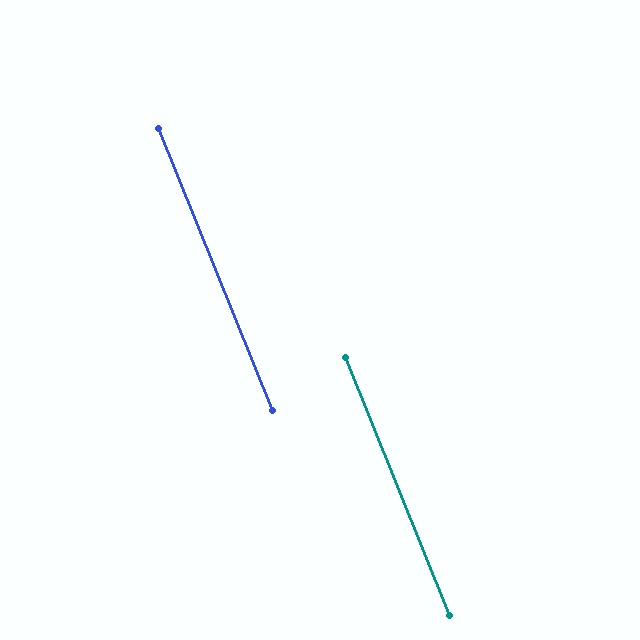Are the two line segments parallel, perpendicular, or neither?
Parallel — their directions differ by only 0.1°.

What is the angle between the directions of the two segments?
Approximately 0 degrees.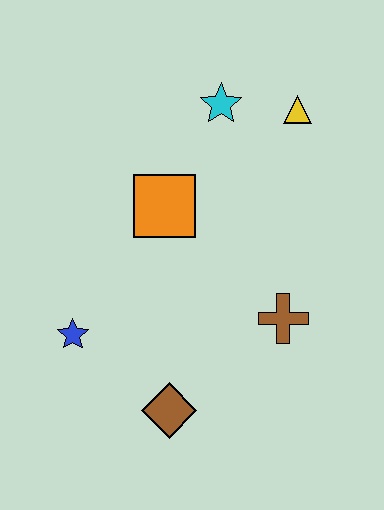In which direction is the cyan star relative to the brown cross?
The cyan star is above the brown cross.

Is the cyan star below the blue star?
No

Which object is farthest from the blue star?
The yellow triangle is farthest from the blue star.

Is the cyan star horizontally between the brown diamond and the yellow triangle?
Yes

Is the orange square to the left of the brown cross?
Yes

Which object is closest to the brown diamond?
The blue star is closest to the brown diamond.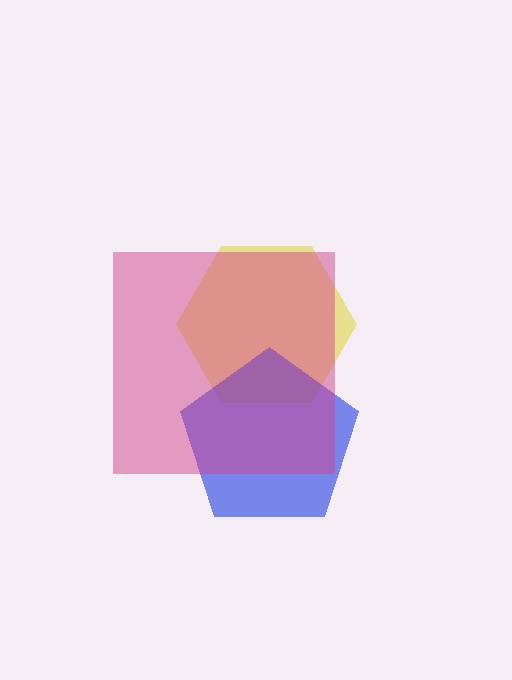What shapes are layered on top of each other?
The layered shapes are: a yellow hexagon, a blue pentagon, a magenta square.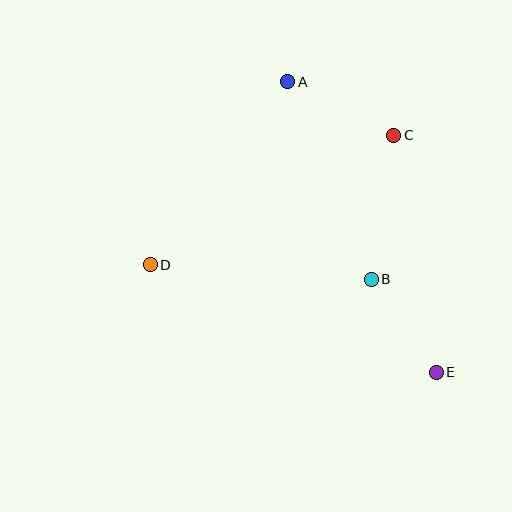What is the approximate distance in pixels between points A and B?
The distance between A and B is approximately 214 pixels.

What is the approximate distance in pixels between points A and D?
The distance between A and D is approximately 229 pixels.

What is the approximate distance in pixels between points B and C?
The distance between B and C is approximately 146 pixels.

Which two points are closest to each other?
Points B and E are closest to each other.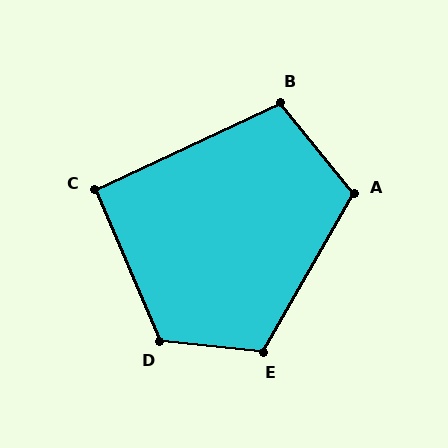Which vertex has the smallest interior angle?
C, at approximately 92 degrees.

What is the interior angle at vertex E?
Approximately 114 degrees (obtuse).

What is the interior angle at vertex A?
Approximately 111 degrees (obtuse).